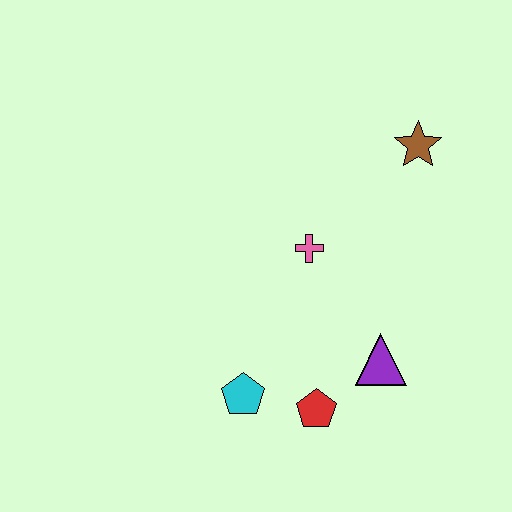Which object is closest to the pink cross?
The purple triangle is closest to the pink cross.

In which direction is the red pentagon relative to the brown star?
The red pentagon is below the brown star.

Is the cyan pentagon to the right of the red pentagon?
No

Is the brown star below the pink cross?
No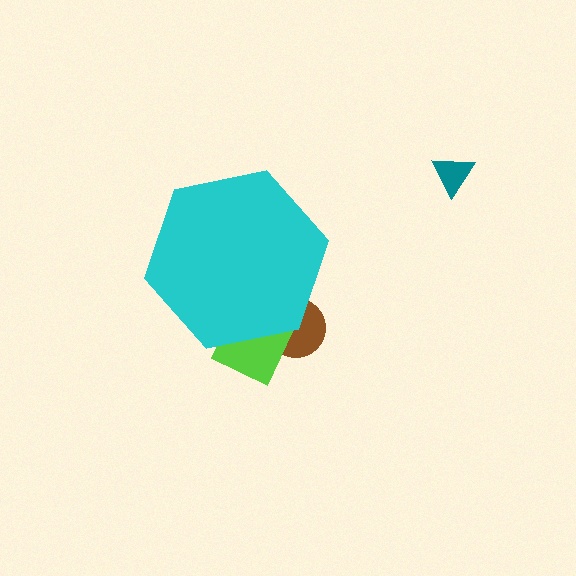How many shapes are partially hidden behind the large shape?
2 shapes are partially hidden.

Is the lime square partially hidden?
Yes, the lime square is partially hidden behind the cyan hexagon.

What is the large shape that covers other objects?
A cyan hexagon.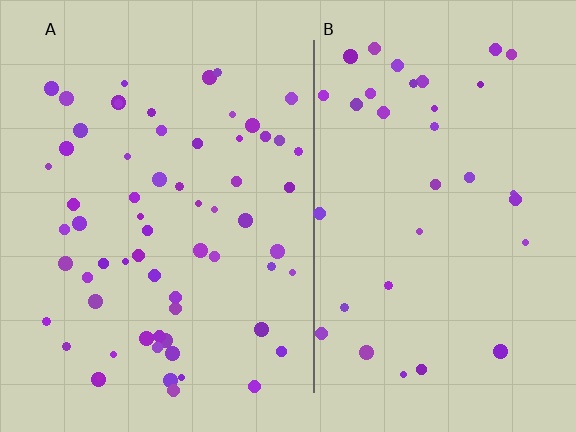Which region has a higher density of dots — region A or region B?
A (the left).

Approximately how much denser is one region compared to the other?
Approximately 1.9× — region A over region B.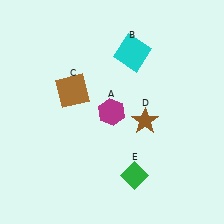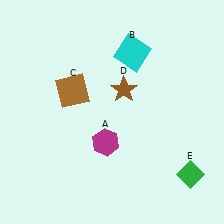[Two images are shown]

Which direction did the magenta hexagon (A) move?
The magenta hexagon (A) moved down.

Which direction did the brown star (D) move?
The brown star (D) moved up.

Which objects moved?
The objects that moved are: the magenta hexagon (A), the brown star (D), the green diamond (E).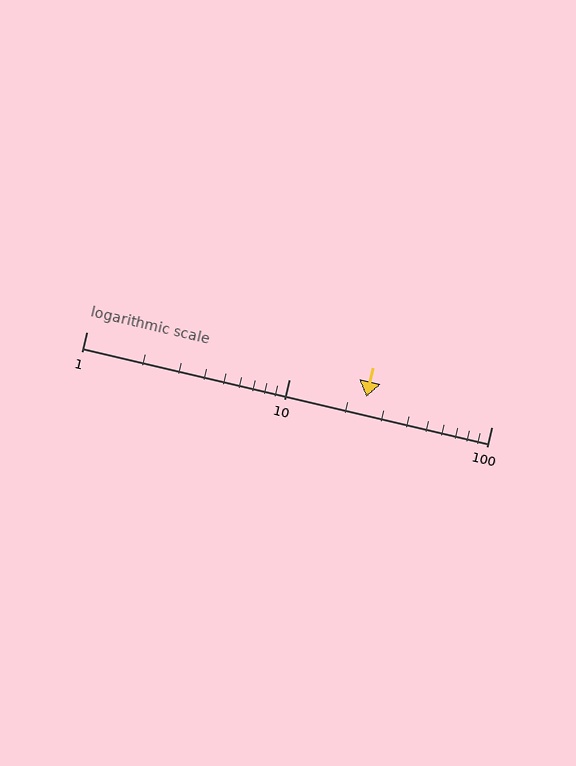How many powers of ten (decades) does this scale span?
The scale spans 2 decades, from 1 to 100.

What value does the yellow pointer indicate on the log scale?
The pointer indicates approximately 24.